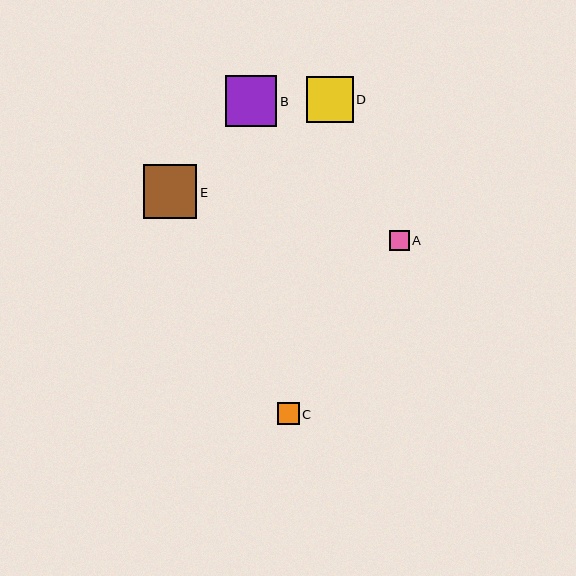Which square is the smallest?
Square A is the smallest with a size of approximately 19 pixels.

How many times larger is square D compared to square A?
Square D is approximately 2.4 times the size of square A.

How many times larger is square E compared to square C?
Square E is approximately 2.4 times the size of square C.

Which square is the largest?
Square E is the largest with a size of approximately 54 pixels.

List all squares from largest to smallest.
From largest to smallest: E, B, D, C, A.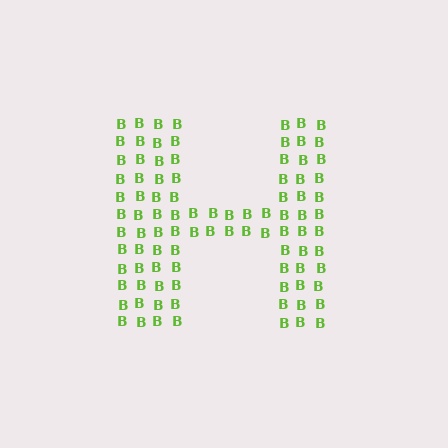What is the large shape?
The large shape is the letter H.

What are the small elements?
The small elements are letter B's.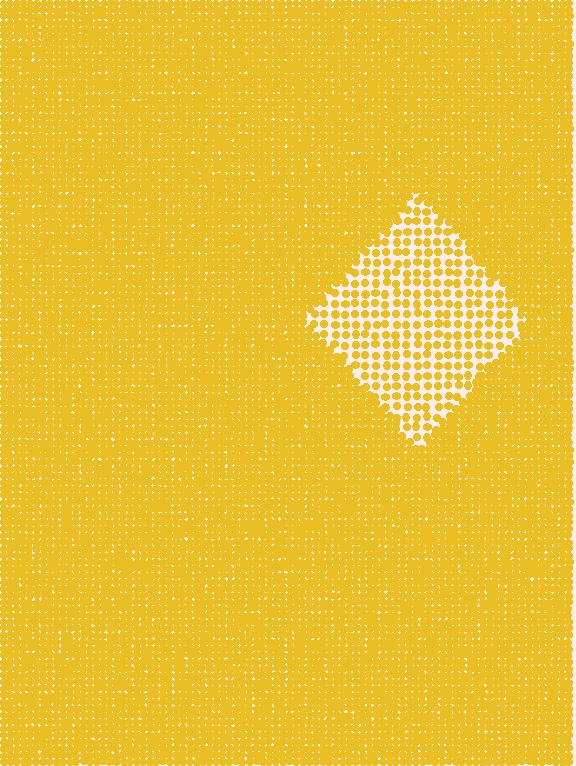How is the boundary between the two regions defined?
The boundary is defined by a change in element density (approximately 2.4x ratio). All elements are the same color, size, and shape.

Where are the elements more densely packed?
The elements are more densely packed outside the diamond boundary.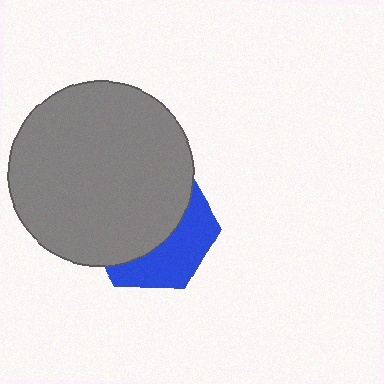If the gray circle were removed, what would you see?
You would see the complete blue hexagon.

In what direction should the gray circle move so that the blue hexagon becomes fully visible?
The gray circle should move toward the upper-left. That is the shortest direction to clear the overlap and leave the blue hexagon fully visible.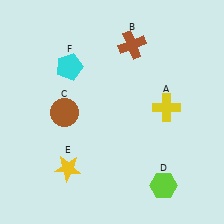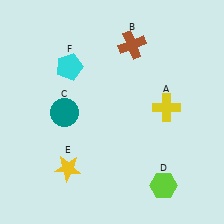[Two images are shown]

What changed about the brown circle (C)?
In Image 1, C is brown. In Image 2, it changed to teal.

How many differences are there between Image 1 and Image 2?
There is 1 difference between the two images.